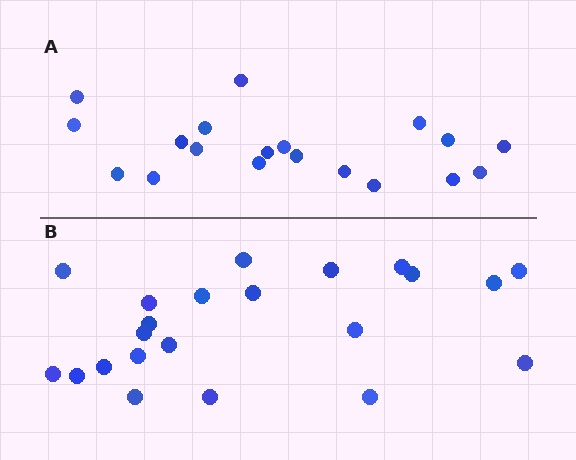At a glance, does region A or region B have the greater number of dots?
Region B (the bottom region) has more dots.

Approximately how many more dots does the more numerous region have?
Region B has just a few more — roughly 2 or 3 more dots than region A.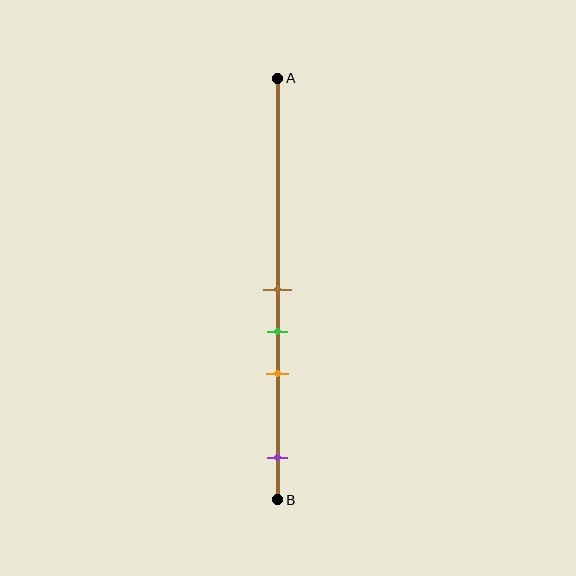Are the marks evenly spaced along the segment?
No, the marks are not evenly spaced.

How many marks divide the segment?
There are 4 marks dividing the segment.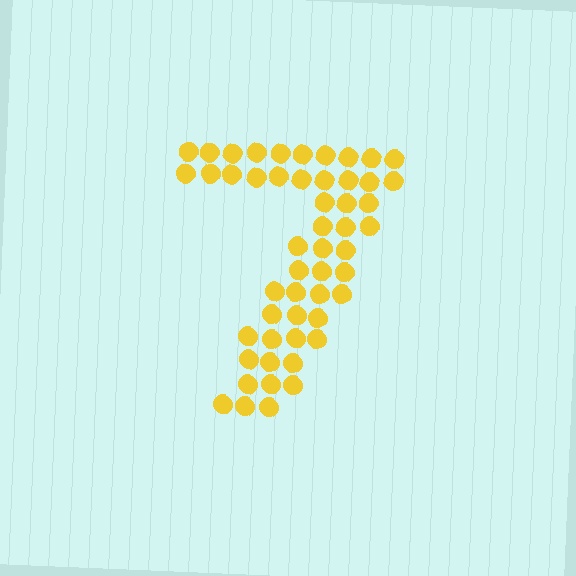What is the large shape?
The large shape is the digit 7.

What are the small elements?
The small elements are circles.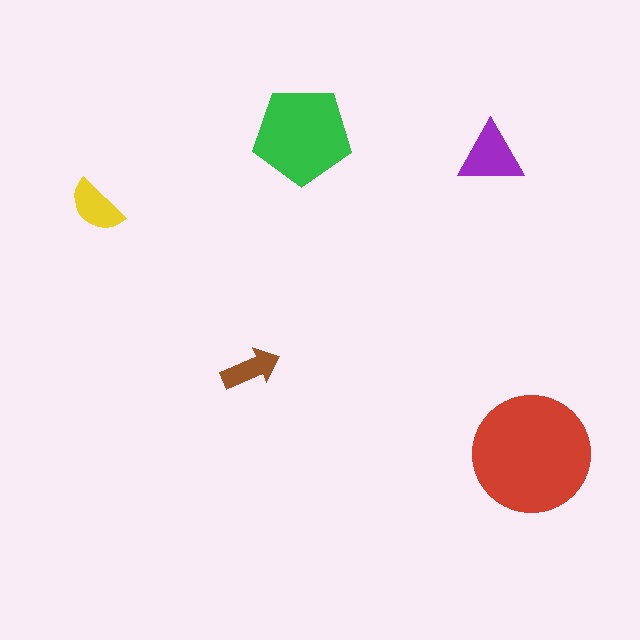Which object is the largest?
The red circle.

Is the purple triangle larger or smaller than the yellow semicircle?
Larger.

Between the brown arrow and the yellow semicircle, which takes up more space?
The yellow semicircle.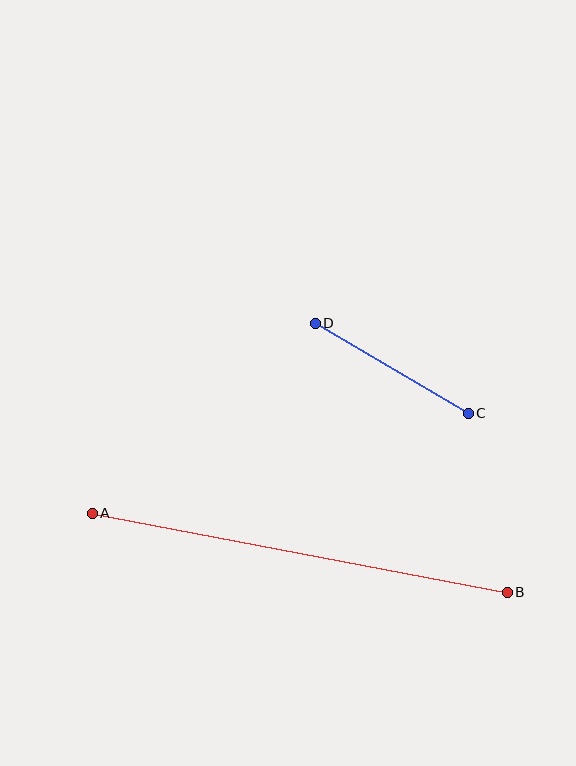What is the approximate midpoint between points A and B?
The midpoint is at approximately (300, 553) pixels.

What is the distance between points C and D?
The distance is approximately 177 pixels.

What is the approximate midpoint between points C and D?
The midpoint is at approximately (392, 368) pixels.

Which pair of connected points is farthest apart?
Points A and B are farthest apart.